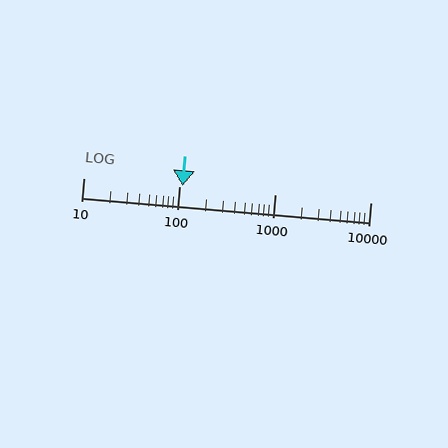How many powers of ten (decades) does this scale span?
The scale spans 3 decades, from 10 to 10000.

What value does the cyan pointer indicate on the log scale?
The pointer indicates approximately 110.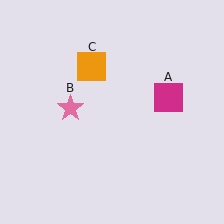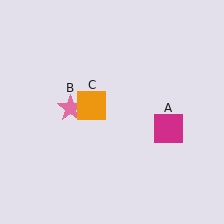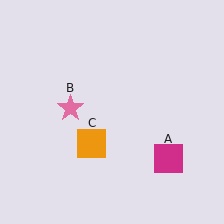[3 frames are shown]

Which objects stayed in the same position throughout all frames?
Pink star (object B) remained stationary.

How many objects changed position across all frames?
2 objects changed position: magenta square (object A), orange square (object C).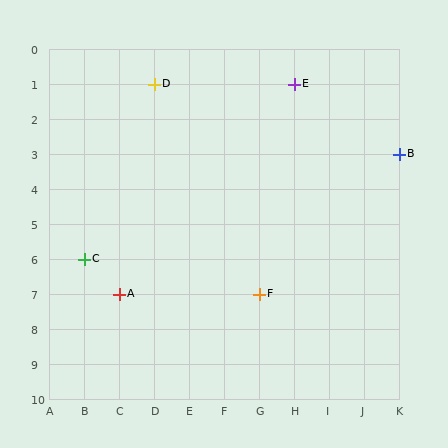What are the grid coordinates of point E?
Point E is at grid coordinates (H, 1).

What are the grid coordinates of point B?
Point B is at grid coordinates (K, 3).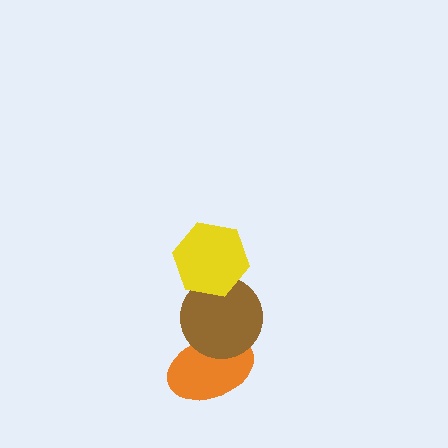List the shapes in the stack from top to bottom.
From top to bottom: the yellow hexagon, the brown circle, the orange ellipse.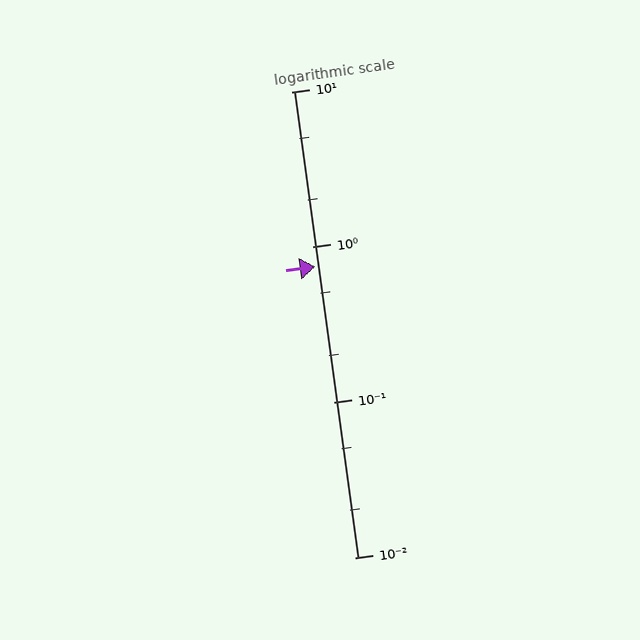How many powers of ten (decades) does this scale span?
The scale spans 3 decades, from 0.01 to 10.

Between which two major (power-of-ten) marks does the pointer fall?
The pointer is between 0.1 and 1.